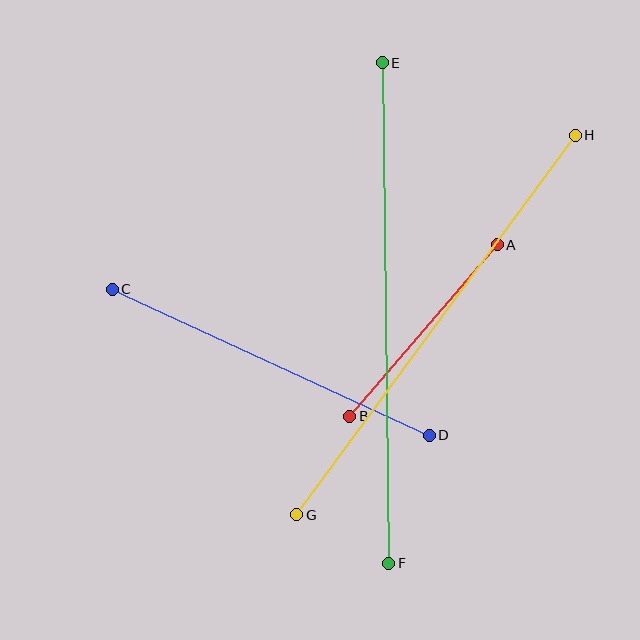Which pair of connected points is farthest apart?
Points E and F are farthest apart.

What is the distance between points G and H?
The distance is approximately 471 pixels.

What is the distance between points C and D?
The distance is approximately 349 pixels.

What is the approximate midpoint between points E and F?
The midpoint is at approximately (386, 313) pixels.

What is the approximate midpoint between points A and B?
The midpoint is at approximately (423, 331) pixels.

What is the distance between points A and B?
The distance is approximately 226 pixels.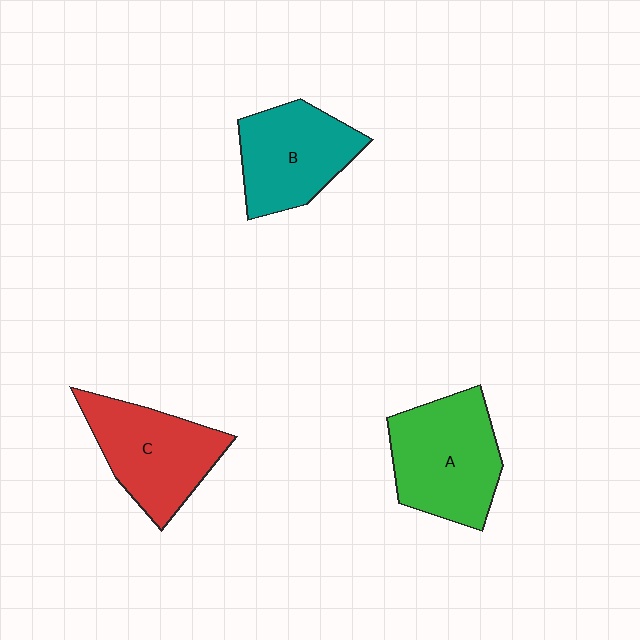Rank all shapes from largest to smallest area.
From largest to smallest: A (green), C (red), B (teal).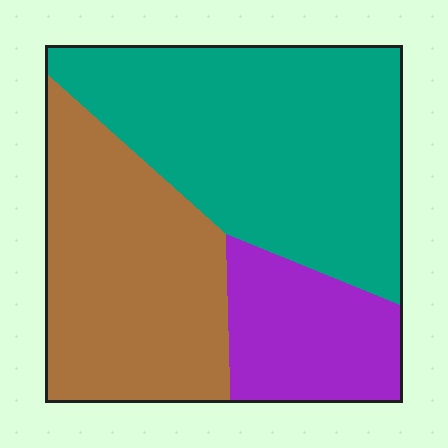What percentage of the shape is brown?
Brown covers roughly 35% of the shape.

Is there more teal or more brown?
Teal.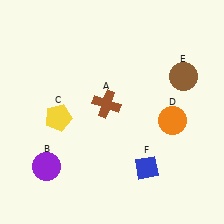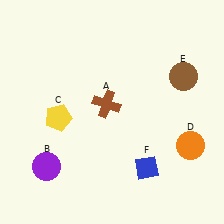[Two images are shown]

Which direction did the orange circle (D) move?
The orange circle (D) moved down.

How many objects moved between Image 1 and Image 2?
1 object moved between the two images.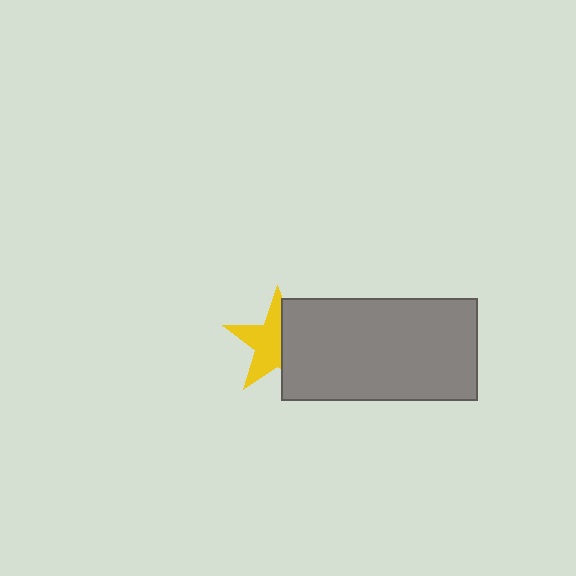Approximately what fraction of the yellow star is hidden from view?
Roughly 42% of the yellow star is hidden behind the gray rectangle.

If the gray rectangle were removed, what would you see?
You would see the complete yellow star.